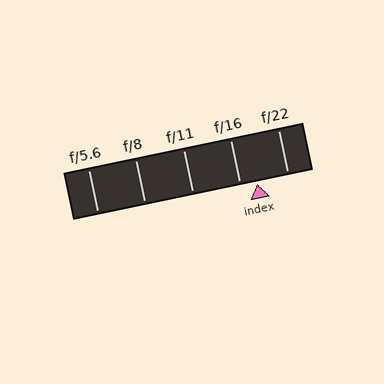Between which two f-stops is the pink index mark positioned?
The index mark is between f/16 and f/22.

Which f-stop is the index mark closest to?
The index mark is closest to f/16.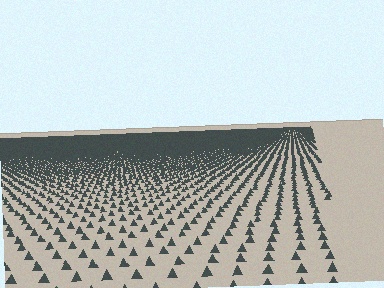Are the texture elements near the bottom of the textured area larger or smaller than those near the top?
Larger. Near the bottom, elements are closer to the viewer and appear at a bigger on-screen size.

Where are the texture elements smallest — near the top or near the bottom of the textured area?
Near the top.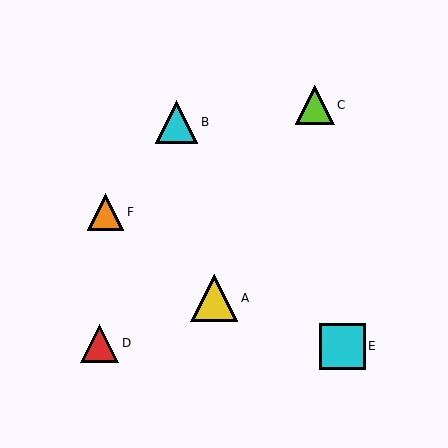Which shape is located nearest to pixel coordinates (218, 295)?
The yellow triangle (labeled A) at (214, 298) is nearest to that location.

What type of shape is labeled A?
Shape A is a yellow triangle.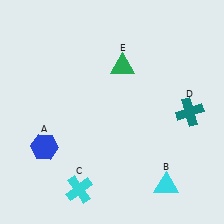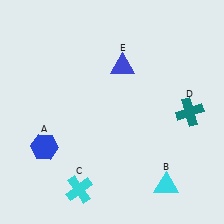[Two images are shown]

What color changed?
The triangle (E) changed from green in Image 1 to blue in Image 2.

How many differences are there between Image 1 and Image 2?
There is 1 difference between the two images.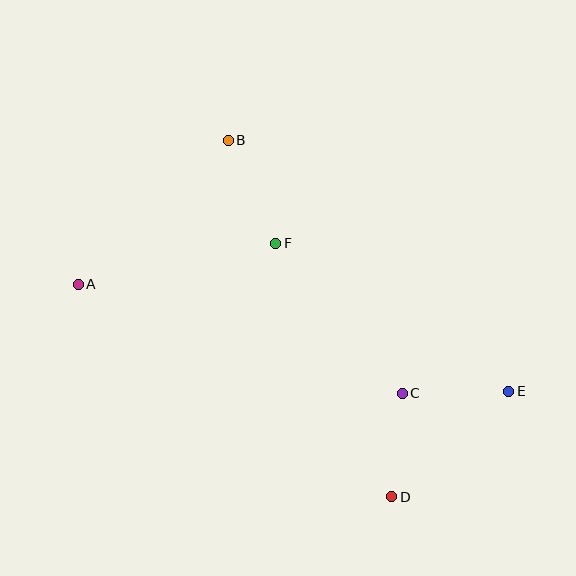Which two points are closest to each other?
Points C and D are closest to each other.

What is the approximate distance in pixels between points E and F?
The distance between E and F is approximately 276 pixels.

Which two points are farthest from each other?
Points A and E are farthest from each other.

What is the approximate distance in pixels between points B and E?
The distance between B and E is approximately 377 pixels.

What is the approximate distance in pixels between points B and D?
The distance between B and D is approximately 392 pixels.